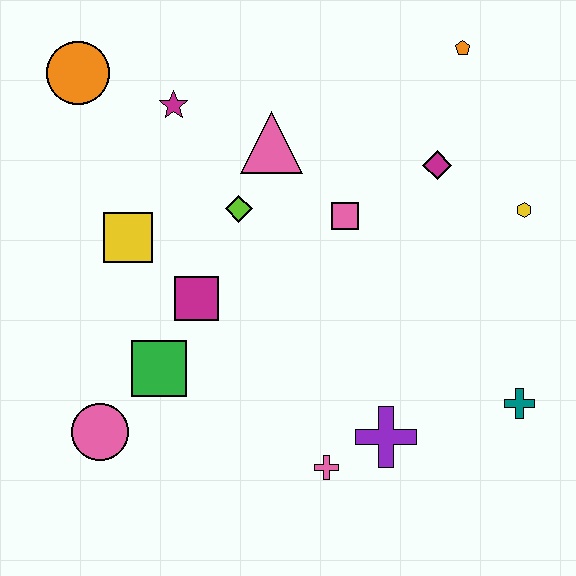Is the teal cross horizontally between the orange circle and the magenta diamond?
No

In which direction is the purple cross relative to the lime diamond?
The purple cross is below the lime diamond.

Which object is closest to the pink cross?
The purple cross is closest to the pink cross.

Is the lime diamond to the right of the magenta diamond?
No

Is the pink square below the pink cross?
No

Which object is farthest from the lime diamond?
The teal cross is farthest from the lime diamond.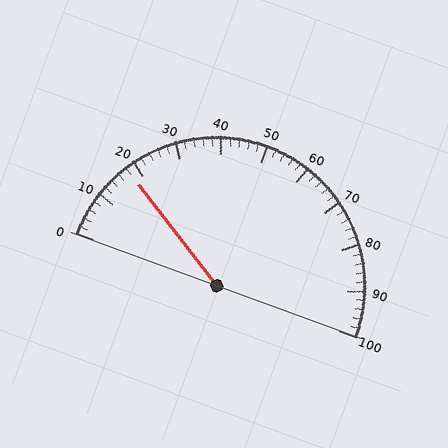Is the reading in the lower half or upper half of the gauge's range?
The reading is in the lower half of the range (0 to 100).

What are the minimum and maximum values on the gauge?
The gauge ranges from 0 to 100.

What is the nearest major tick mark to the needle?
The nearest major tick mark is 20.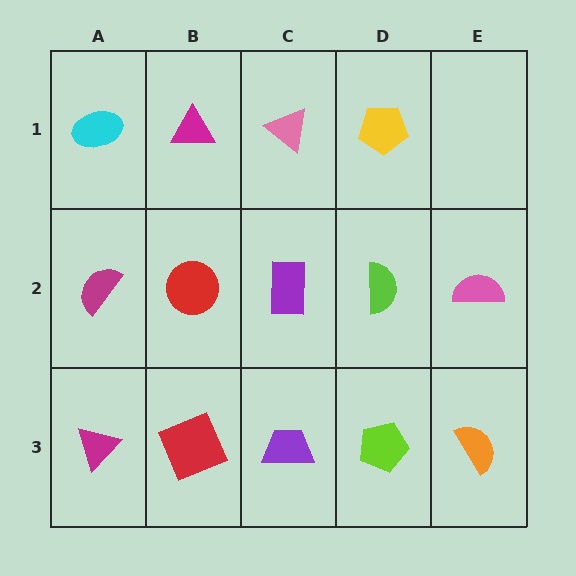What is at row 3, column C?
A purple trapezoid.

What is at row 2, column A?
A magenta semicircle.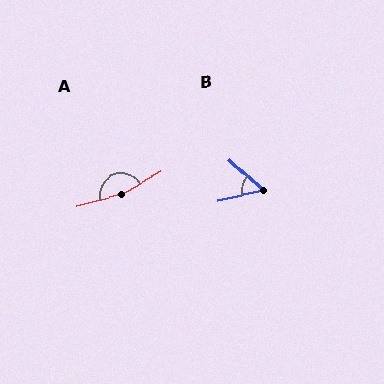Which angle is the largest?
A, at approximately 165 degrees.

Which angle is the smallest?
B, at approximately 55 degrees.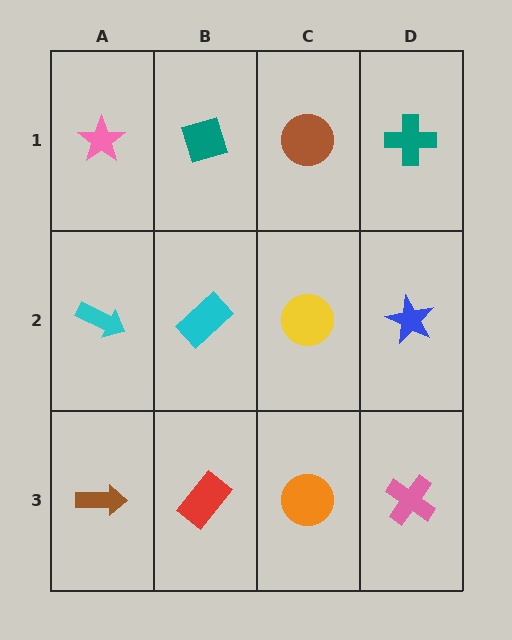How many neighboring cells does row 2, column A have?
3.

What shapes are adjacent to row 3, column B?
A cyan rectangle (row 2, column B), a brown arrow (row 3, column A), an orange circle (row 3, column C).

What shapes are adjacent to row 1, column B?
A cyan rectangle (row 2, column B), a pink star (row 1, column A), a brown circle (row 1, column C).